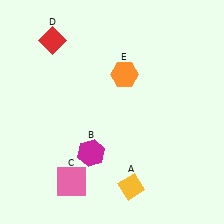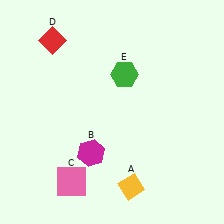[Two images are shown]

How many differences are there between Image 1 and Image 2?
There is 1 difference between the two images.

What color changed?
The hexagon (E) changed from orange in Image 1 to green in Image 2.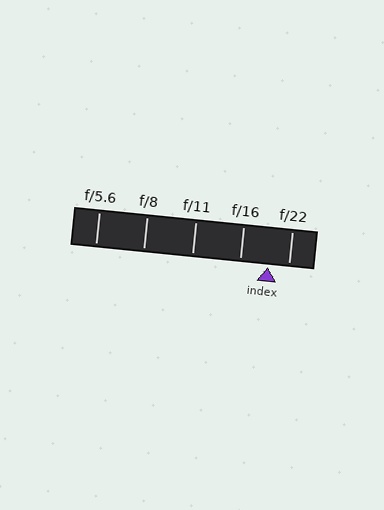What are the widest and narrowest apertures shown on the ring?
The widest aperture shown is f/5.6 and the narrowest is f/22.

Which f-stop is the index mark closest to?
The index mark is closest to f/22.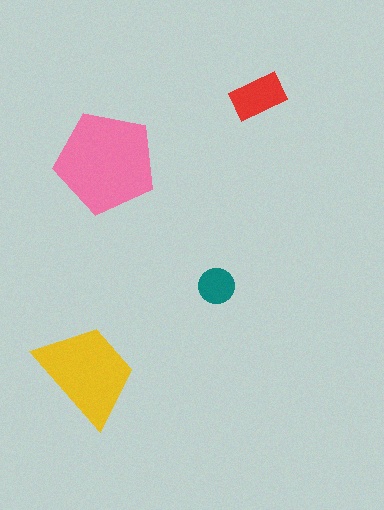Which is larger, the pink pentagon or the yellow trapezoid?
The pink pentagon.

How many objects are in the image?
There are 4 objects in the image.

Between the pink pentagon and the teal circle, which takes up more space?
The pink pentagon.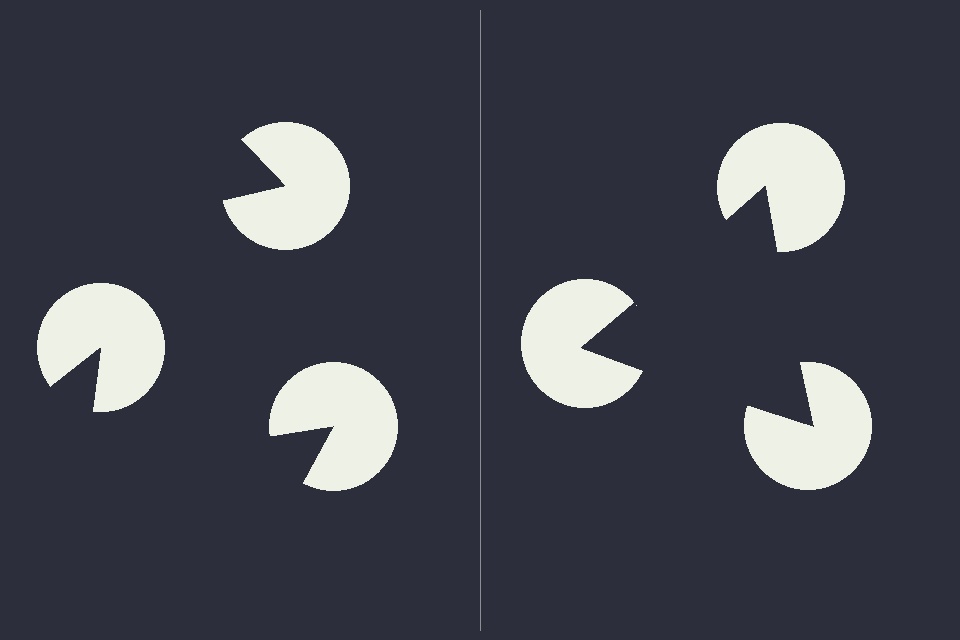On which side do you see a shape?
An illusory triangle appears on the right side. On the left side the wedge cuts are rotated, so no coherent shape forms.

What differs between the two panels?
The pac-man discs are positioned identically on both sides; only the wedge orientations differ. On the right they align to a triangle; on the left they are misaligned.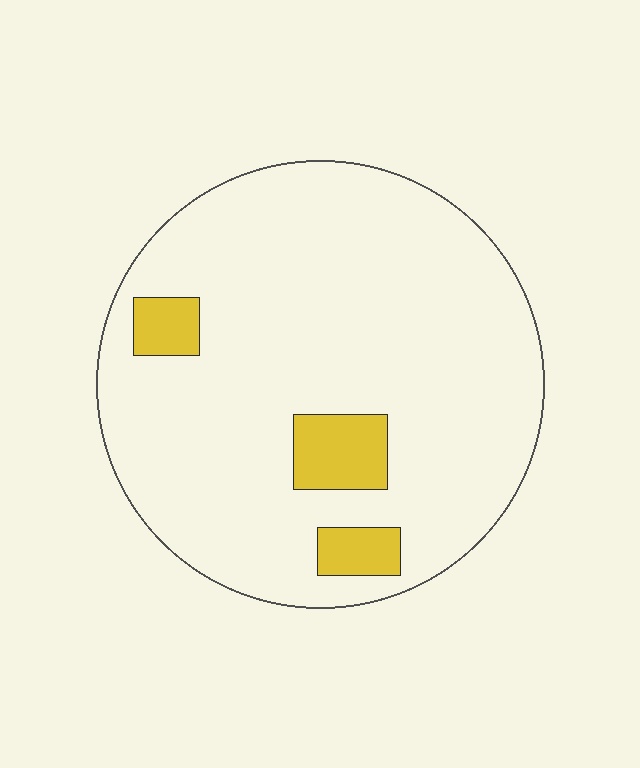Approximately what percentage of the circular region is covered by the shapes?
Approximately 10%.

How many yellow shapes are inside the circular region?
3.